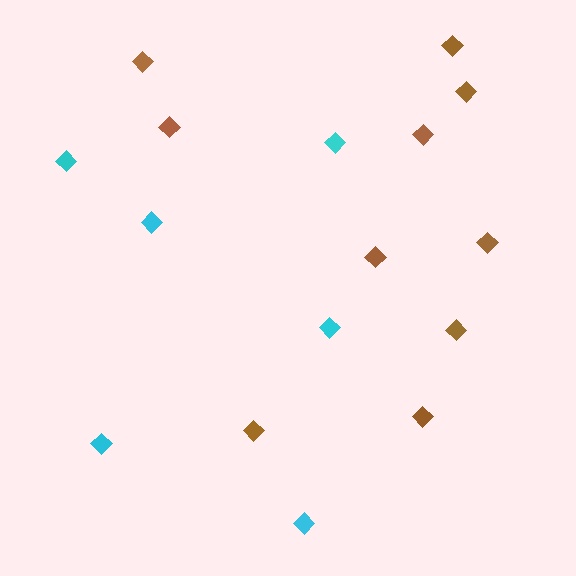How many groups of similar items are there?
There are 2 groups: one group of cyan diamonds (6) and one group of brown diamonds (10).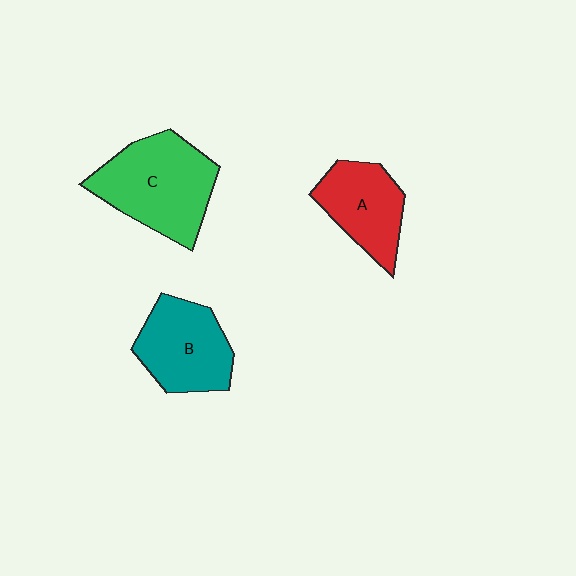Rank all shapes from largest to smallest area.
From largest to smallest: C (green), B (teal), A (red).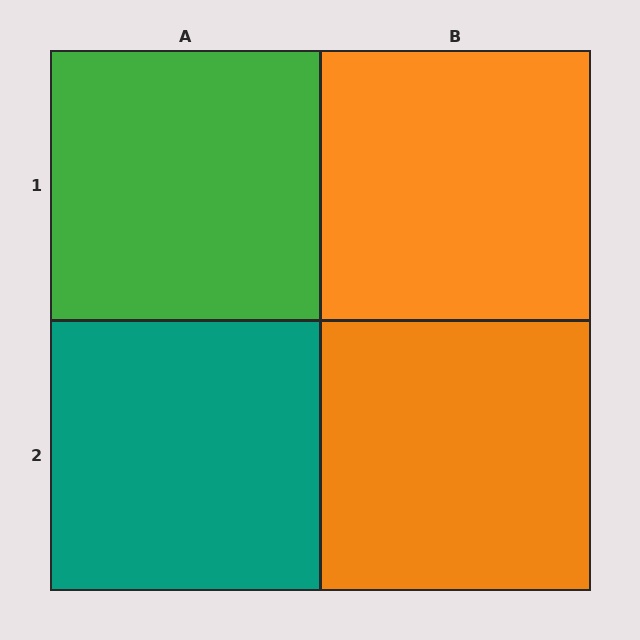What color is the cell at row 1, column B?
Orange.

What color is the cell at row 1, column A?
Green.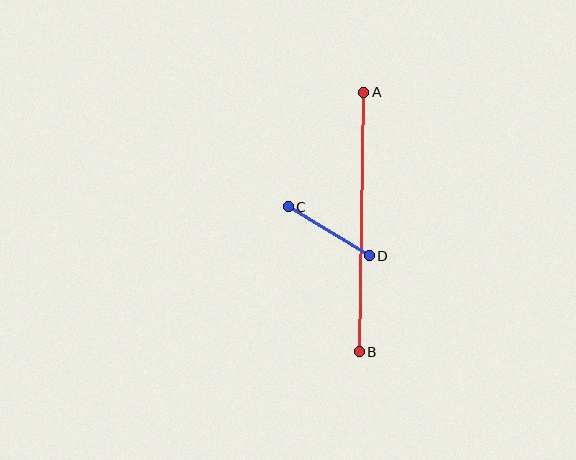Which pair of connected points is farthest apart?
Points A and B are farthest apart.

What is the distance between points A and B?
The distance is approximately 259 pixels.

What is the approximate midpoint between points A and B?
The midpoint is at approximately (362, 222) pixels.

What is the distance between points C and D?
The distance is approximately 95 pixels.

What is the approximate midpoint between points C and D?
The midpoint is at approximately (329, 231) pixels.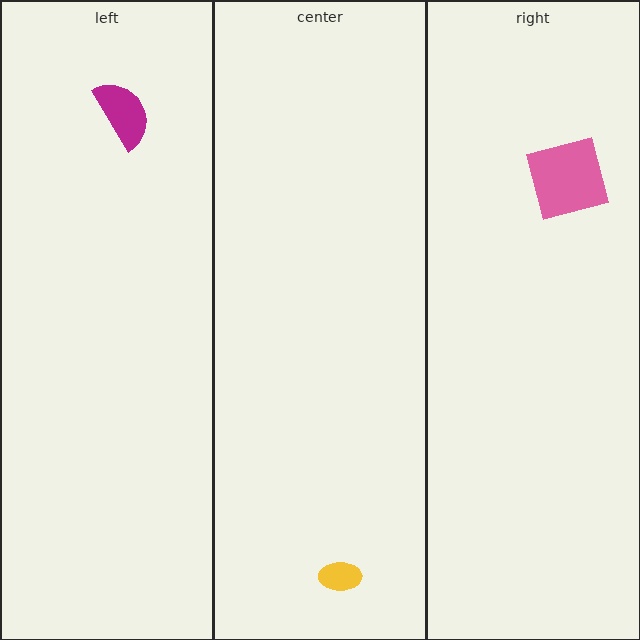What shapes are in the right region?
The pink square.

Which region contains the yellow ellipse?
The center region.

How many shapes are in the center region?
1.